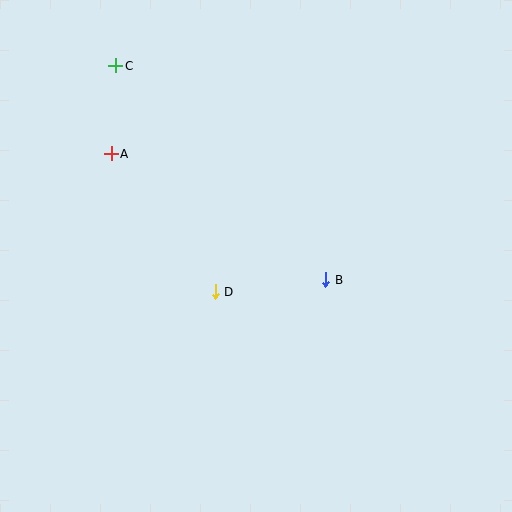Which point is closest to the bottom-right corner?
Point B is closest to the bottom-right corner.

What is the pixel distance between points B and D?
The distance between B and D is 111 pixels.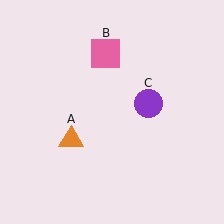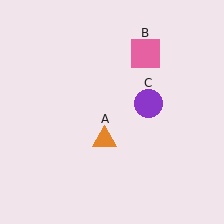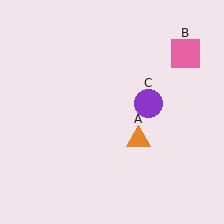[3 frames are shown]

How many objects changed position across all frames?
2 objects changed position: orange triangle (object A), pink square (object B).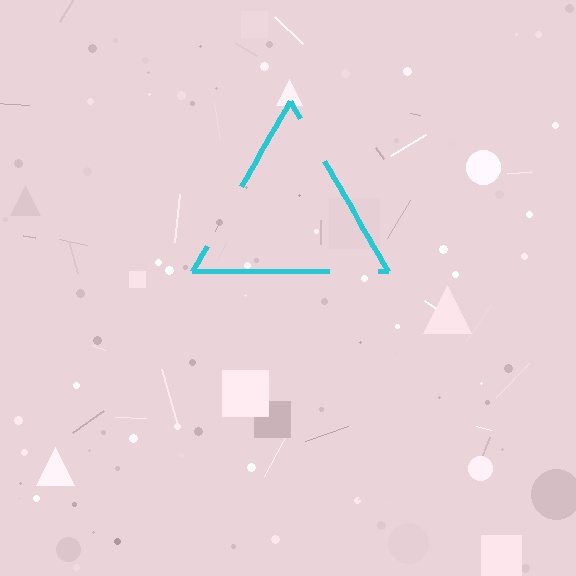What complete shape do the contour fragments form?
The contour fragments form a triangle.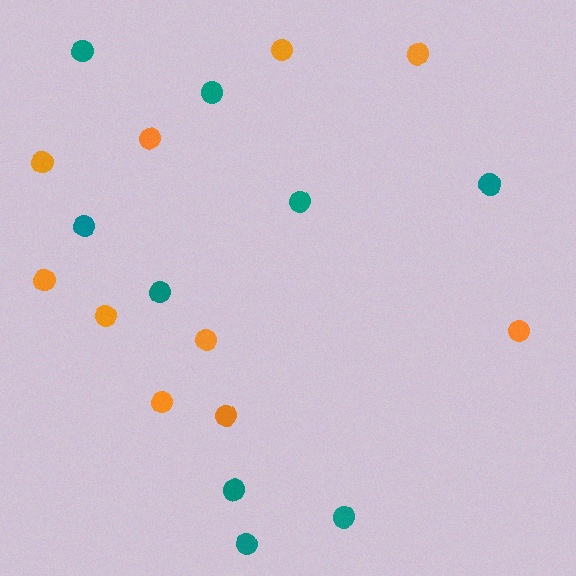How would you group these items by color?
There are 2 groups: one group of teal circles (9) and one group of orange circles (10).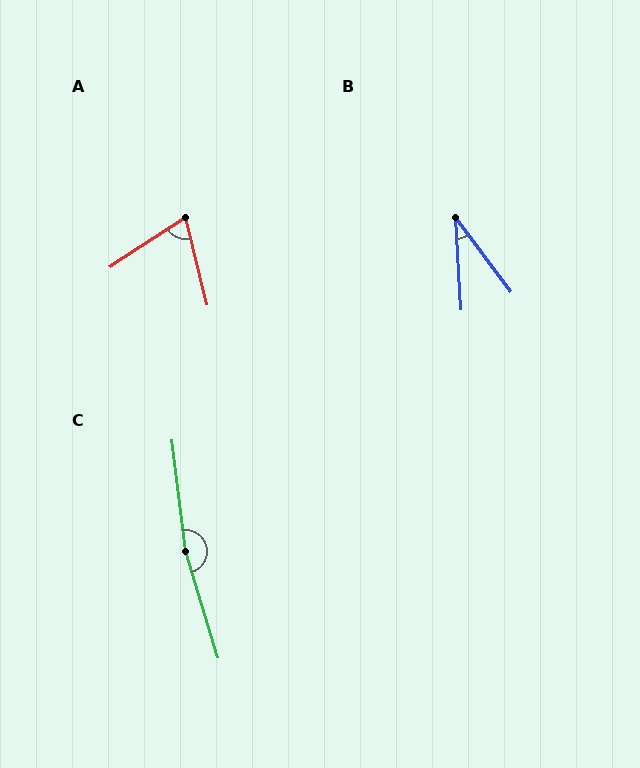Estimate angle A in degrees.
Approximately 71 degrees.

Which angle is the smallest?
B, at approximately 34 degrees.